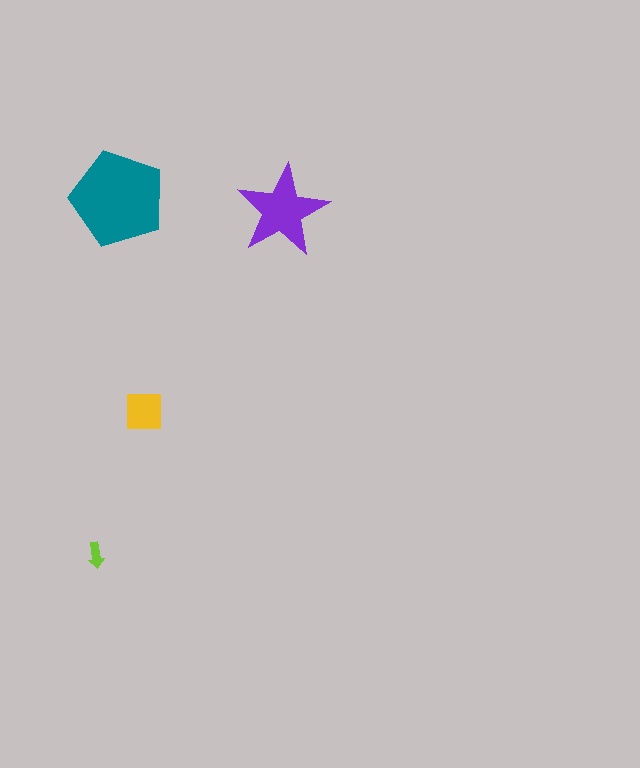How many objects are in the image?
There are 4 objects in the image.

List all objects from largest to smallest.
The teal pentagon, the purple star, the yellow square, the lime arrow.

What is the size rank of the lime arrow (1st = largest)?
4th.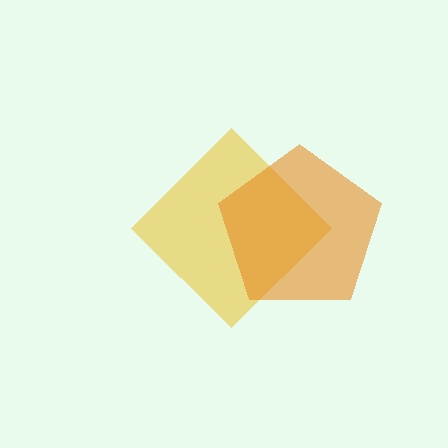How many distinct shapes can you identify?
There are 2 distinct shapes: a yellow diamond, an orange pentagon.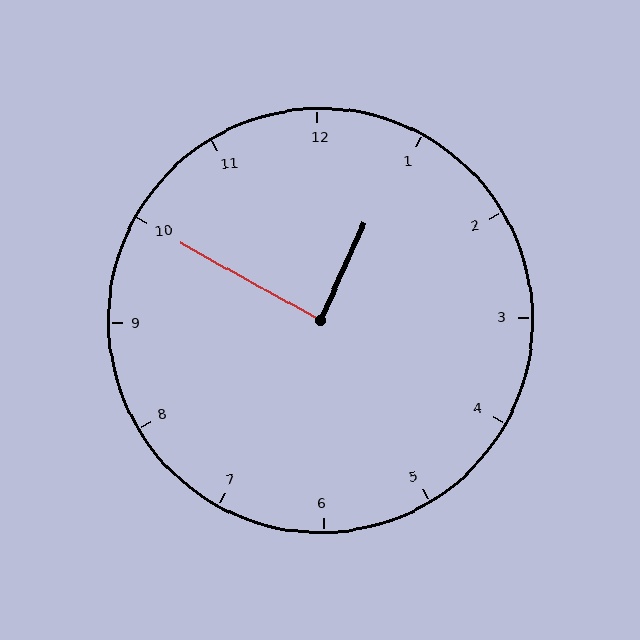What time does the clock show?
12:50.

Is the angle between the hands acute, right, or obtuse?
It is right.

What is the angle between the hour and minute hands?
Approximately 85 degrees.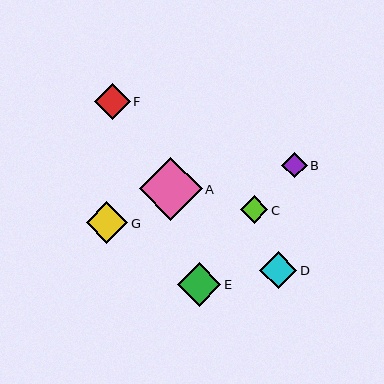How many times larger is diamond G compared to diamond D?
Diamond G is approximately 1.1 times the size of diamond D.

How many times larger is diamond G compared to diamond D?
Diamond G is approximately 1.1 times the size of diamond D.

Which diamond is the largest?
Diamond A is the largest with a size of approximately 63 pixels.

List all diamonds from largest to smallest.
From largest to smallest: A, E, G, D, F, C, B.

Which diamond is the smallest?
Diamond B is the smallest with a size of approximately 25 pixels.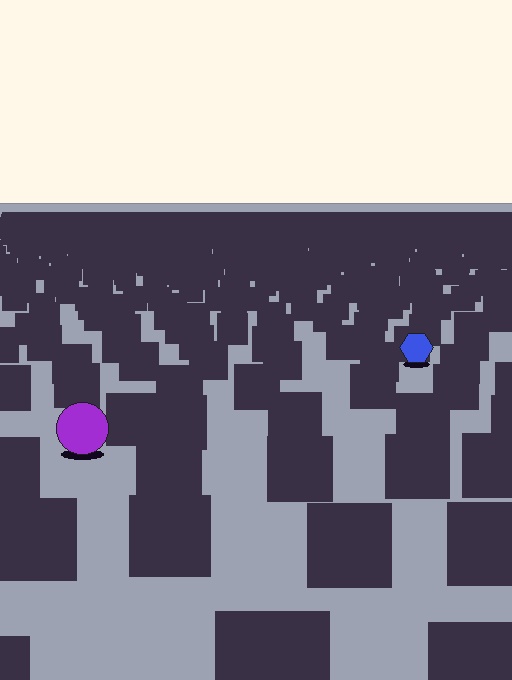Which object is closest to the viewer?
The purple circle is closest. The texture marks near it are larger and more spread out.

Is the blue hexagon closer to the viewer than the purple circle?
No. The purple circle is closer — you can tell from the texture gradient: the ground texture is coarser near it.